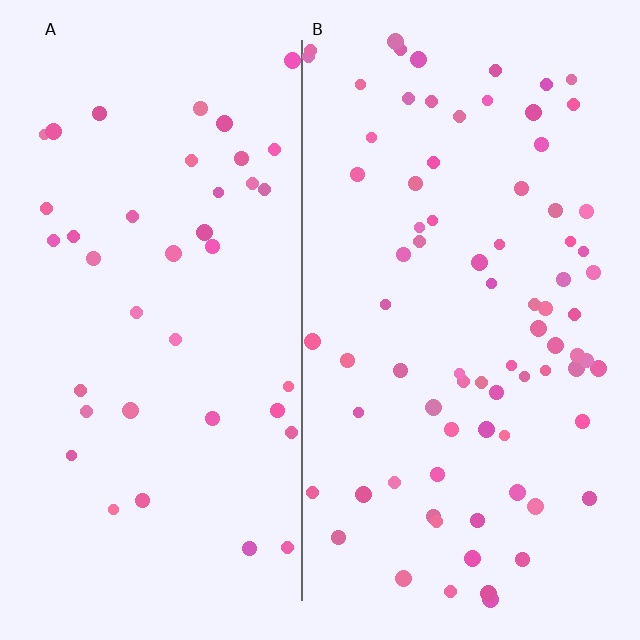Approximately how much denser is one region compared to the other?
Approximately 2.0× — region B over region A.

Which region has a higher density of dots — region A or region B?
B (the right).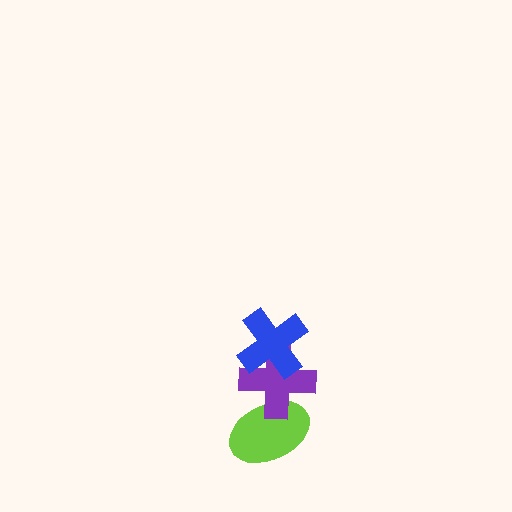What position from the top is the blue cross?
The blue cross is 1st from the top.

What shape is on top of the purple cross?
The blue cross is on top of the purple cross.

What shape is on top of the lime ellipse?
The purple cross is on top of the lime ellipse.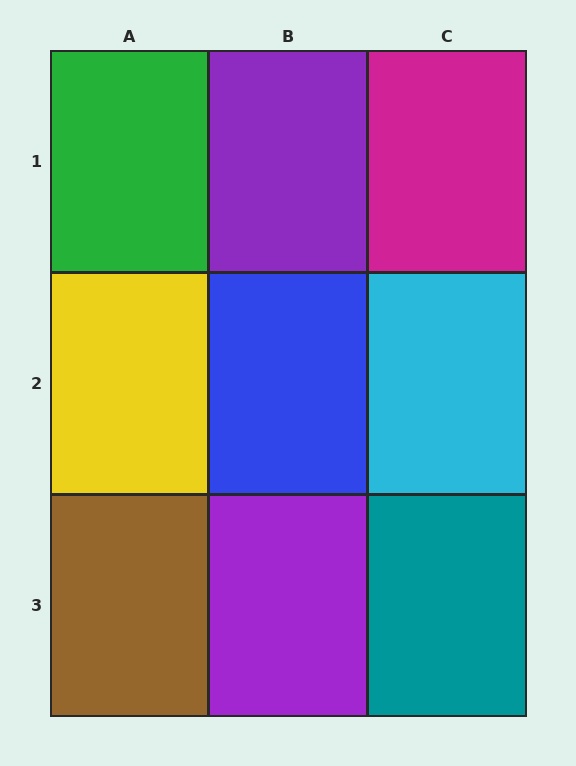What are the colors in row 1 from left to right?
Green, purple, magenta.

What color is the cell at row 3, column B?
Purple.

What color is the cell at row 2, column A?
Yellow.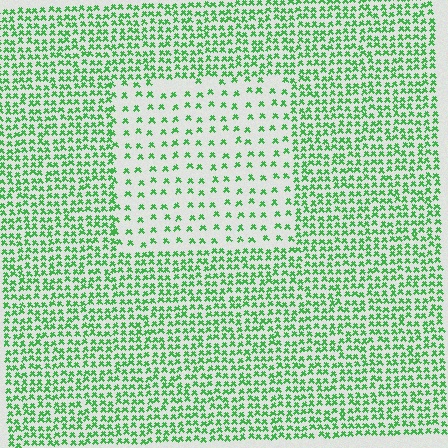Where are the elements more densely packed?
The elements are more densely packed outside the rectangle boundary.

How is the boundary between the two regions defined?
The boundary is defined by a change in element density (approximately 2.5x ratio). All elements are the same color, size, and shape.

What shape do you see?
I see a rectangle.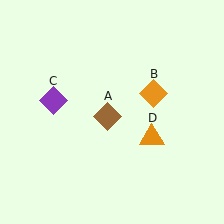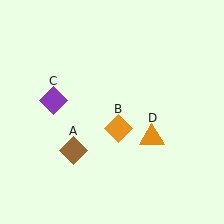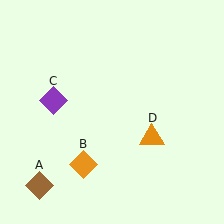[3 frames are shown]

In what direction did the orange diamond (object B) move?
The orange diamond (object B) moved down and to the left.